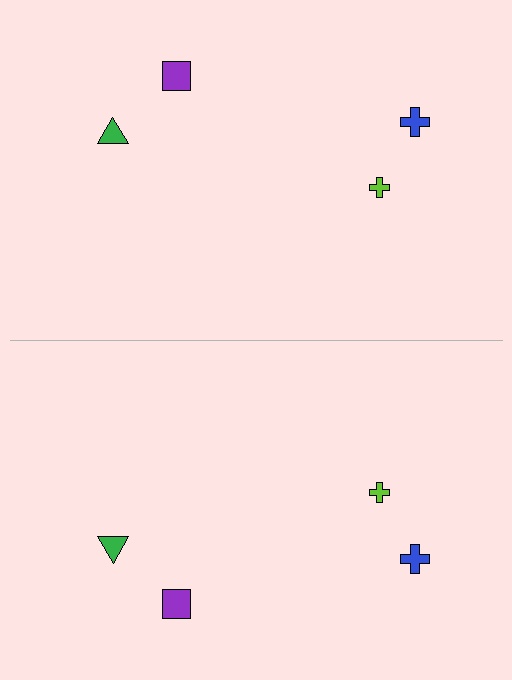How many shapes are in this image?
There are 8 shapes in this image.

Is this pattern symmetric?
Yes, this pattern has bilateral (reflection) symmetry.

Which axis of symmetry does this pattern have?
The pattern has a horizontal axis of symmetry running through the center of the image.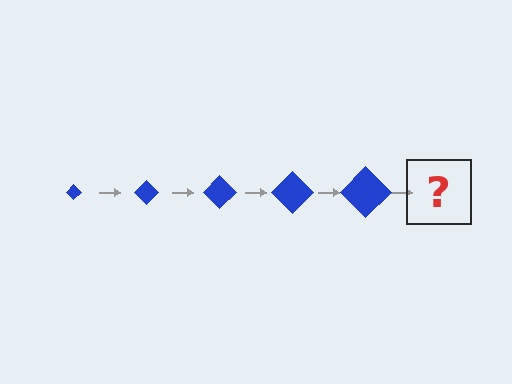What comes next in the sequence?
The next element should be a blue diamond, larger than the previous one.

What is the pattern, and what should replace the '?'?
The pattern is that the diamond gets progressively larger each step. The '?' should be a blue diamond, larger than the previous one.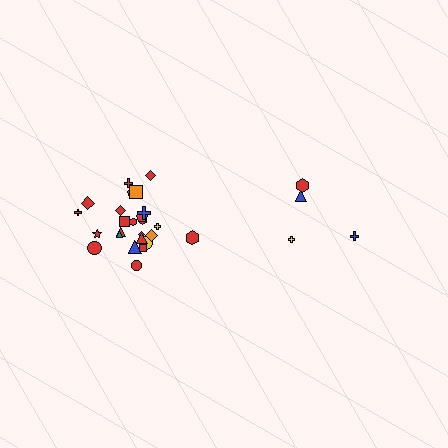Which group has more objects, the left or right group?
The left group.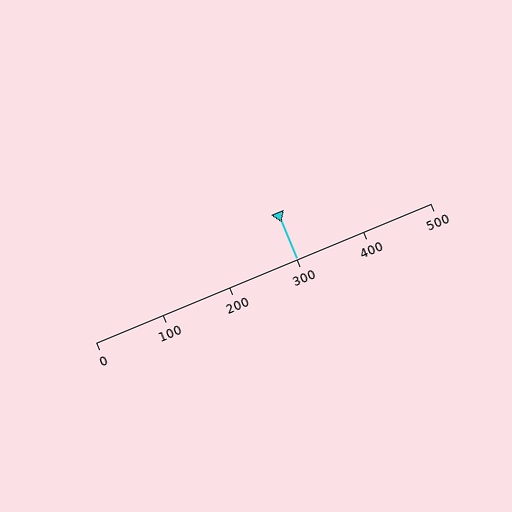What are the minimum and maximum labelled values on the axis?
The axis runs from 0 to 500.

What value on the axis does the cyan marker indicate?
The marker indicates approximately 300.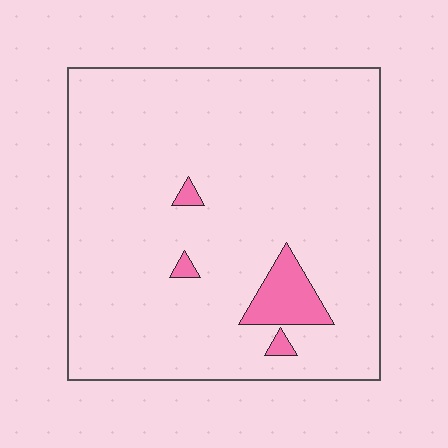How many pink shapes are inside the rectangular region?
4.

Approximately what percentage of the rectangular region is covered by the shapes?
Approximately 5%.